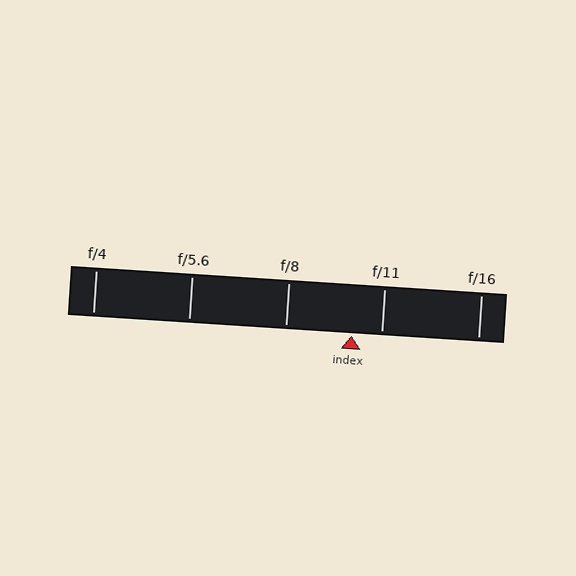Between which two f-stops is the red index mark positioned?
The index mark is between f/8 and f/11.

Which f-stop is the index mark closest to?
The index mark is closest to f/11.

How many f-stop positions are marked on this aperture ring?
There are 5 f-stop positions marked.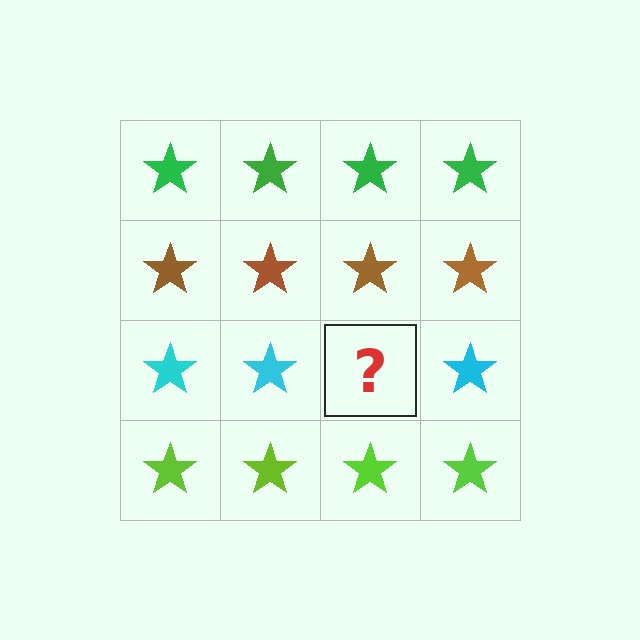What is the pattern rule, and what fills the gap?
The rule is that each row has a consistent color. The gap should be filled with a cyan star.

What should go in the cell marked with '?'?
The missing cell should contain a cyan star.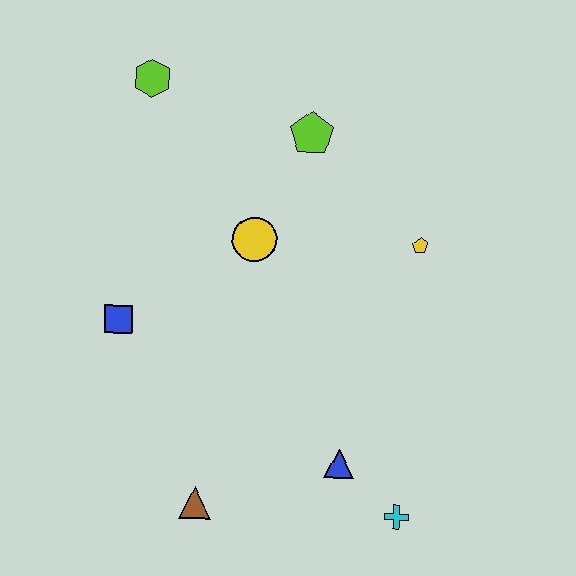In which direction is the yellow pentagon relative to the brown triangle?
The yellow pentagon is above the brown triangle.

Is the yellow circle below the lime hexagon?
Yes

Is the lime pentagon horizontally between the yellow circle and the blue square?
No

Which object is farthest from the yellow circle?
The cyan cross is farthest from the yellow circle.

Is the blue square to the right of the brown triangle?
No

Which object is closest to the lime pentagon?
The yellow circle is closest to the lime pentagon.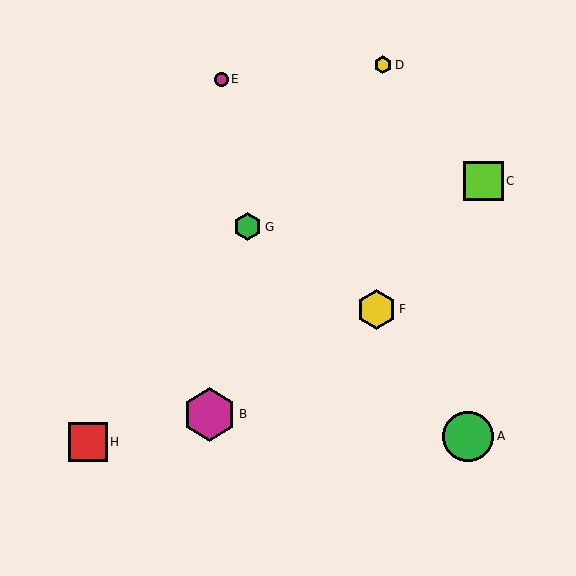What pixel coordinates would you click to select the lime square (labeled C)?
Click at (483, 181) to select the lime square C.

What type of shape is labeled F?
Shape F is a yellow hexagon.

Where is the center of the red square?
The center of the red square is at (88, 442).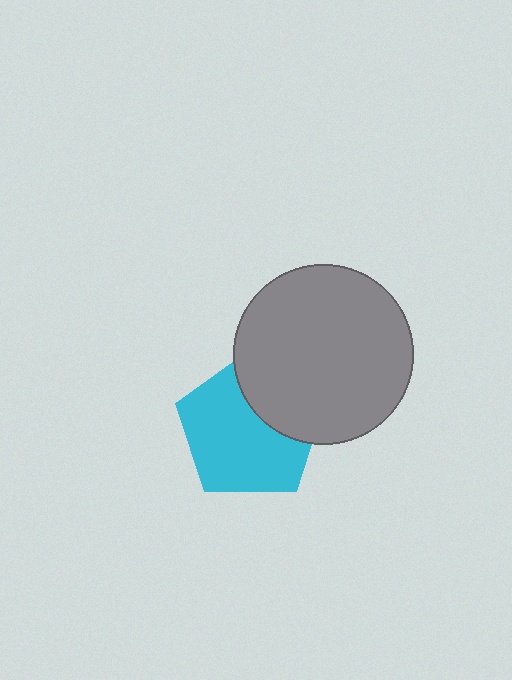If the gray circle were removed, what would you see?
You would see the complete cyan pentagon.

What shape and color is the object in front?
The object in front is a gray circle.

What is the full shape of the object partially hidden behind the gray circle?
The partially hidden object is a cyan pentagon.